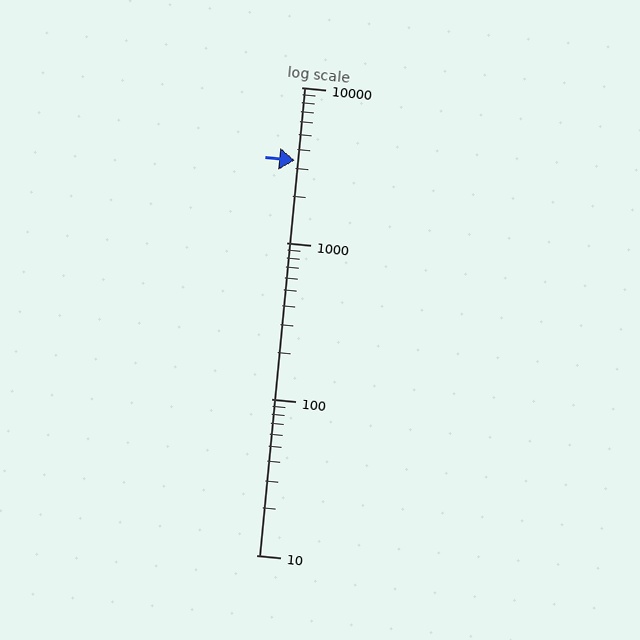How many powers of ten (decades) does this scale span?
The scale spans 3 decades, from 10 to 10000.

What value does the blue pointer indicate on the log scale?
The pointer indicates approximately 3400.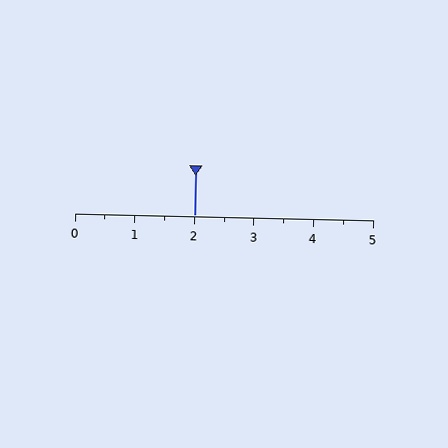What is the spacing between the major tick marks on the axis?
The major ticks are spaced 1 apart.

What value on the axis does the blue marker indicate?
The marker indicates approximately 2.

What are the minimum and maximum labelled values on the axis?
The axis runs from 0 to 5.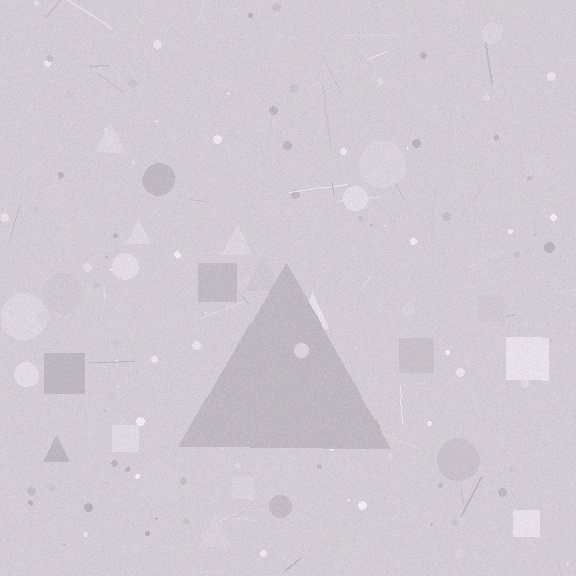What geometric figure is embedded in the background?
A triangle is embedded in the background.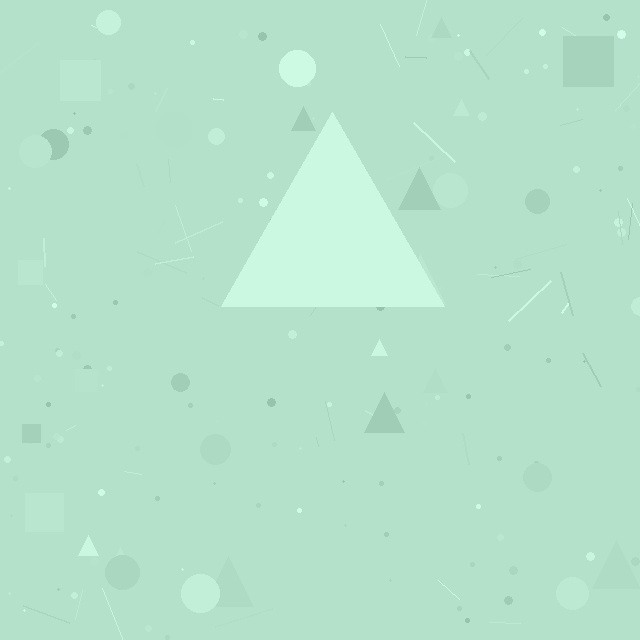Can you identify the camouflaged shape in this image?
The camouflaged shape is a triangle.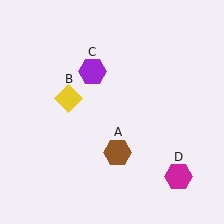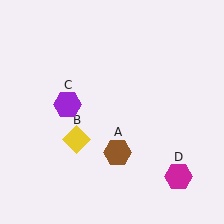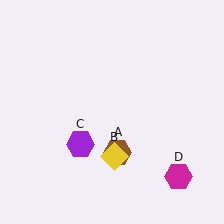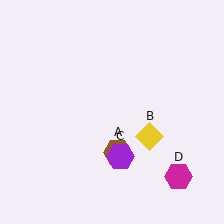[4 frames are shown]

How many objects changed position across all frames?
2 objects changed position: yellow diamond (object B), purple hexagon (object C).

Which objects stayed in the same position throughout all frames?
Brown hexagon (object A) and magenta hexagon (object D) remained stationary.